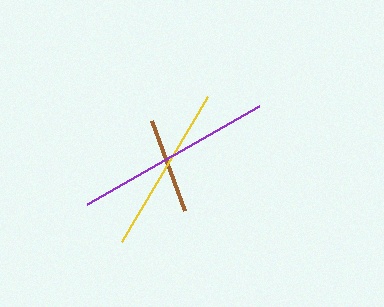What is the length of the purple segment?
The purple segment is approximately 198 pixels long.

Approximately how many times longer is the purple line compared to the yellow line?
The purple line is approximately 1.2 times the length of the yellow line.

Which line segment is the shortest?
The brown line is the shortest at approximately 96 pixels.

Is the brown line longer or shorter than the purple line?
The purple line is longer than the brown line.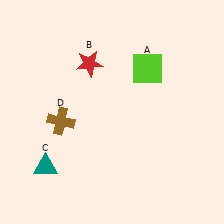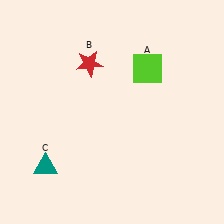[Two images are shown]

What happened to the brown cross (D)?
The brown cross (D) was removed in Image 2. It was in the bottom-left area of Image 1.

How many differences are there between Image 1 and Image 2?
There is 1 difference between the two images.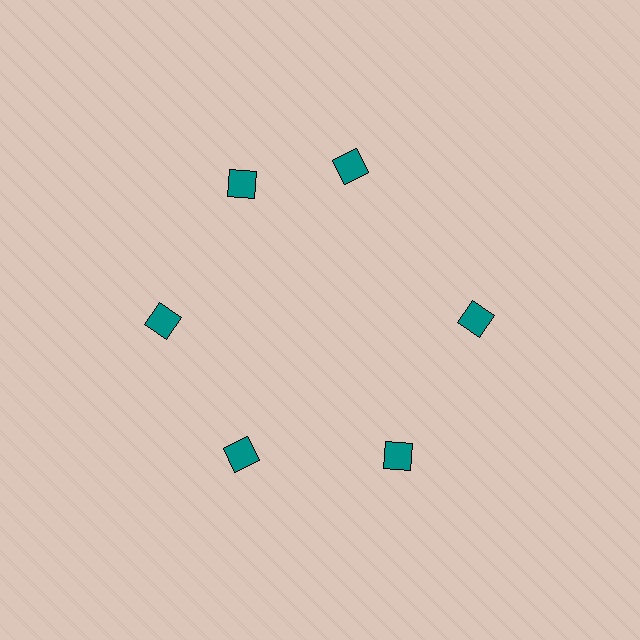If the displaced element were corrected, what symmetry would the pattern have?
It would have 6-fold rotational symmetry — the pattern would map onto itself every 60 degrees.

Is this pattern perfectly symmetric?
No. The 6 teal diamonds are arranged in a ring, but one element near the 1 o'clock position is rotated out of alignment along the ring, breaking the 6-fold rotational symmetry.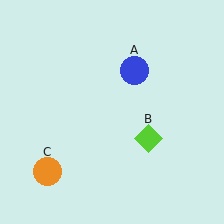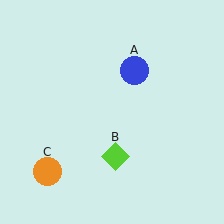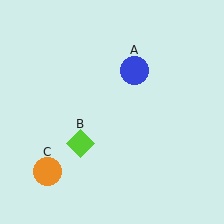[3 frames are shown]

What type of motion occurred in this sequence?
The lime diamond (object B) rotated clockwise around the center of the scene.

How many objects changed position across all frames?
1 object changed position: lime diamond (object B).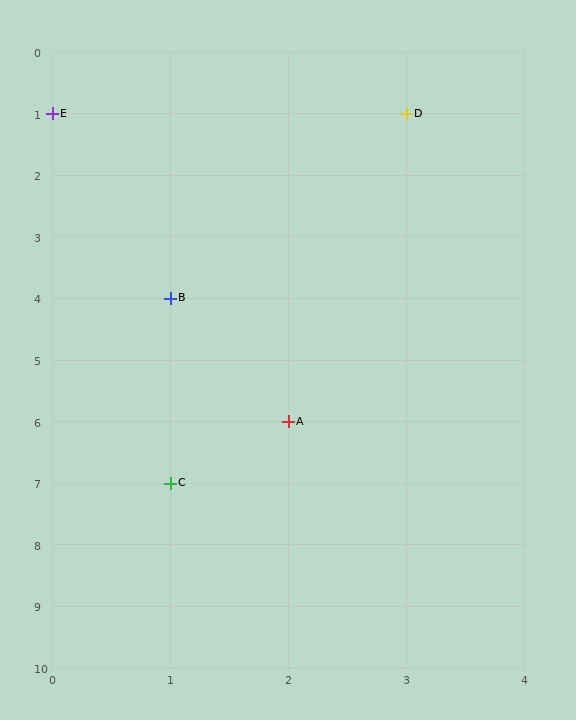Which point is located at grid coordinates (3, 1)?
Point D is at (3, 1).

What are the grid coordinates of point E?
Point E is at grid coordinates (0, 1).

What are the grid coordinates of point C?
Point C is at grid coordinates (1, 7).